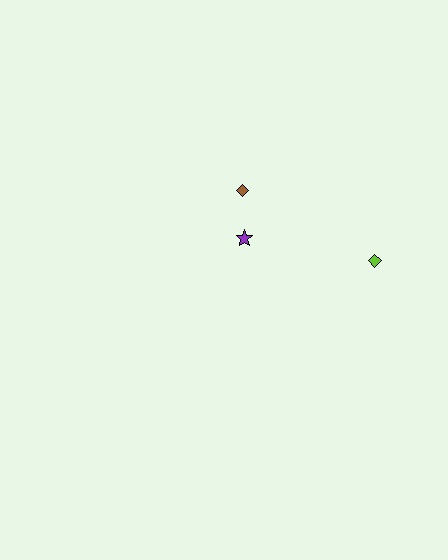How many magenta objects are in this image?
There are no magenta objects.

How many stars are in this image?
There is 1 star.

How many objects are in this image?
There are 3 objects.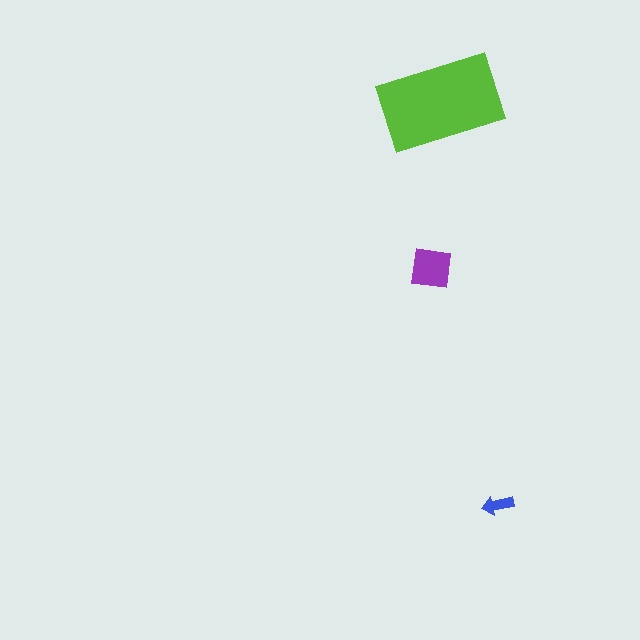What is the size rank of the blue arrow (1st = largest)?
3rd.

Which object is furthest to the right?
The blue arrow is rightmost.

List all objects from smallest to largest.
The blue arrow, the purple square, the lime rectangle.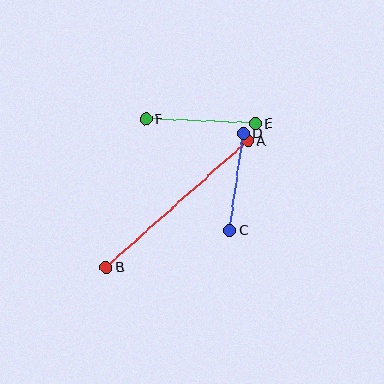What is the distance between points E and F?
The distance is approximately 109 pixels.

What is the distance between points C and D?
The distance is approximately 98 pixels.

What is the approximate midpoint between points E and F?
The midpoint is at approximately (200, 121) pixels.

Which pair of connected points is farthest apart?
Points A and B are farthest apart.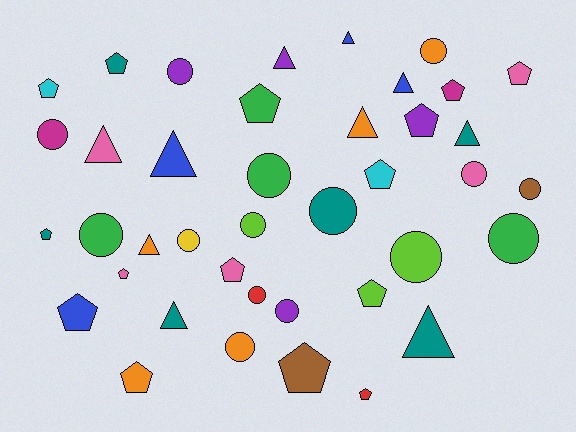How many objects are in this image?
There are 40 objects.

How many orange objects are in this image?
There are 5 orange objects.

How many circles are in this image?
There are 15 circles.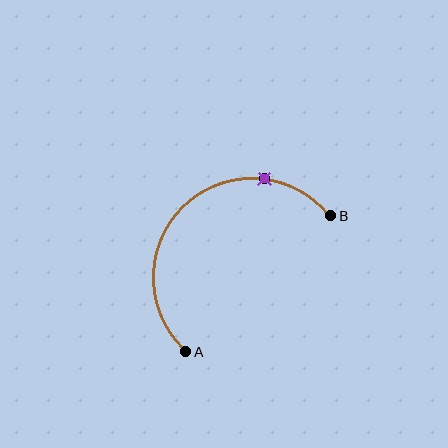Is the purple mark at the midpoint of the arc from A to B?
No. The purple mark lies on the arc but is closer to endpoint B. The arc midpoint would be at the point on the curve equidistant along the arc from both A and B.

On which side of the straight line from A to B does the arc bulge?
The arc bulges above and to the left of the straight line connecting A and B.